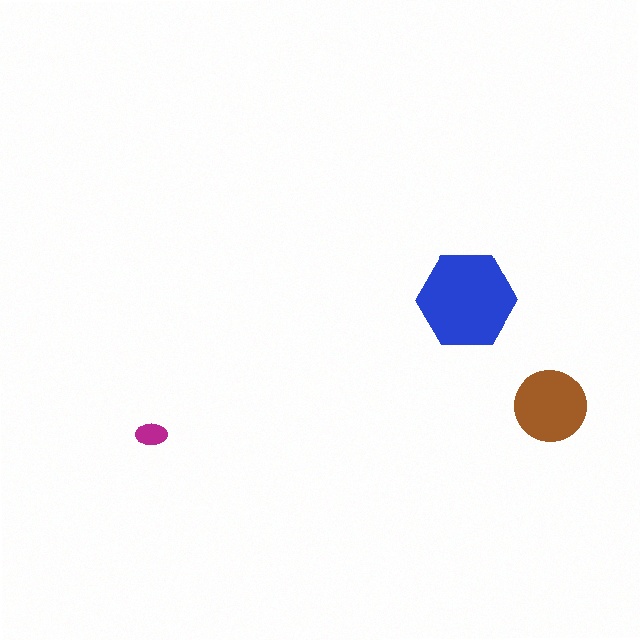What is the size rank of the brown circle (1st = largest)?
2nd.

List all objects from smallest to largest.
The magenta ellipse, the brown circle, the blue hexagon.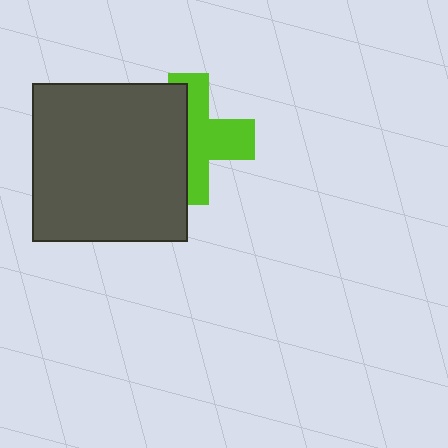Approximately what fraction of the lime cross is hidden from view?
Roughly 46% of the lime cross is hidden behind the dark gray rectangle.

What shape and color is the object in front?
The object in front is a dark gray rectangle.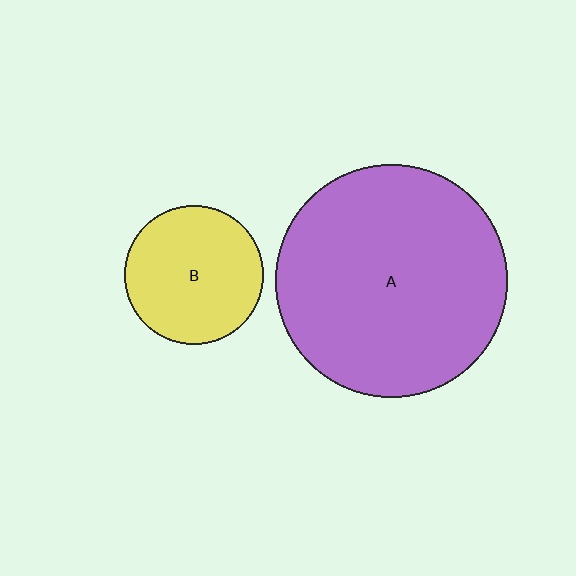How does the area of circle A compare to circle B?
Approximately 2.8 times.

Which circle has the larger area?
Circle A (purple).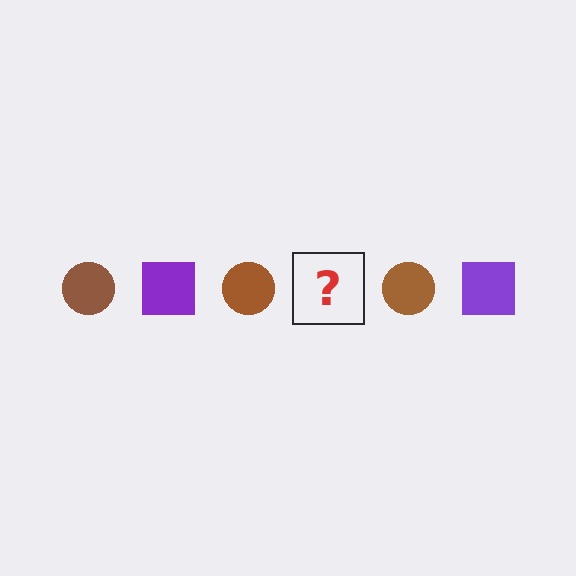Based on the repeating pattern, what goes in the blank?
The blank should be a purple square.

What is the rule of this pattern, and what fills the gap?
The rule is that the pattern alternates between brown circle and purple square. The gap should be filled with a purple square.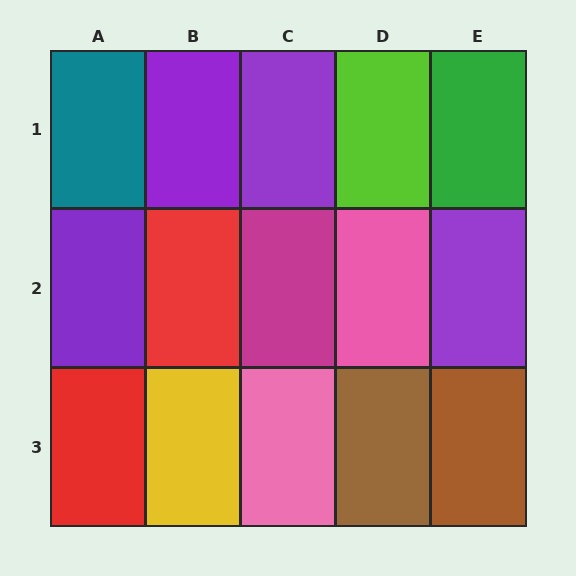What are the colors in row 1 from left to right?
Teal, purple, purple, lime, green.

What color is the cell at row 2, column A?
Purple.